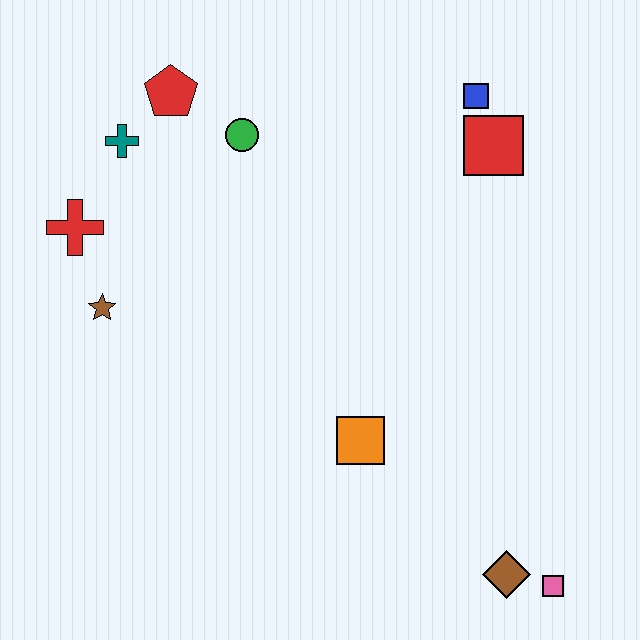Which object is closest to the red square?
The blue square is closest to the red square.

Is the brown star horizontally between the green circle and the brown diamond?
No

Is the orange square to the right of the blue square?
No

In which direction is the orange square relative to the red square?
The orange square is below the red square.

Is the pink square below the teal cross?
Yes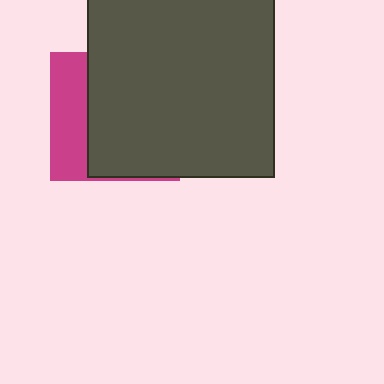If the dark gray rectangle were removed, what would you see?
You would see the complete magenta square.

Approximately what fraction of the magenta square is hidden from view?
Roughly 69% of the magenta square is hidden behind the dark gray rectangle.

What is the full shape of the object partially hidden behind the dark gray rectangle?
The partially hidden object is a magenta square.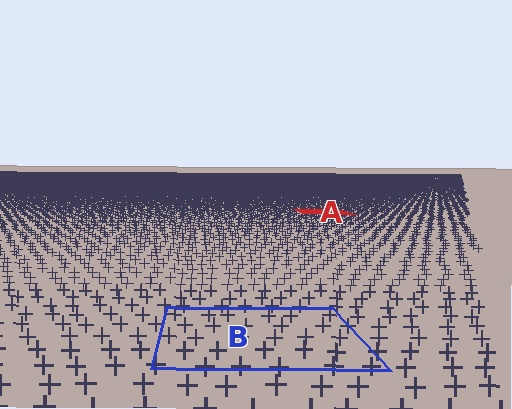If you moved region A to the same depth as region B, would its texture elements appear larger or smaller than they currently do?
They would appear larger. At a closer depth, the same texture elements are projected at a bigger on-screen size.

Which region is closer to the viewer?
Region B is closer. The texture elements there are larger and more spread out.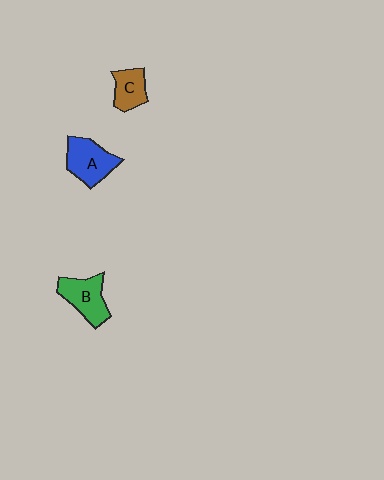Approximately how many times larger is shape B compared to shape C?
Approximately 1.4 times.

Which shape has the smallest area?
Shape C (brown).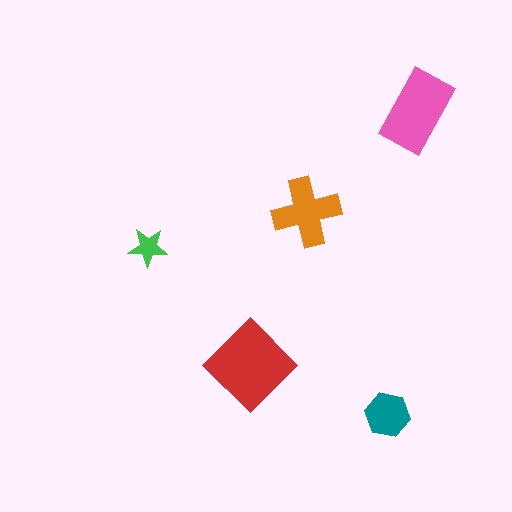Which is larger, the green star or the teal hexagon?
The teal hexagon.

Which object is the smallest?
The green star.